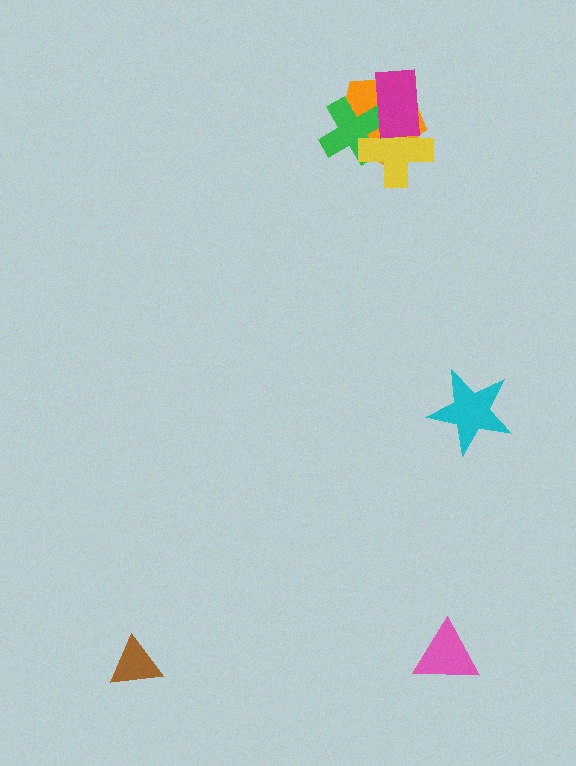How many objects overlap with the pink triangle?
0 objects overlap with the pink triangle.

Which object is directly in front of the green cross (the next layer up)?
The yellow cross is directly in front of the green cross.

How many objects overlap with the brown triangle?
0 objects overlap with the brown triangle.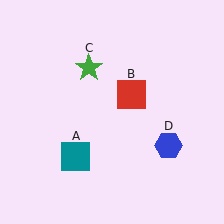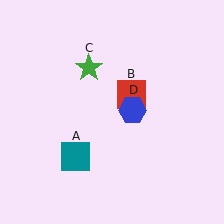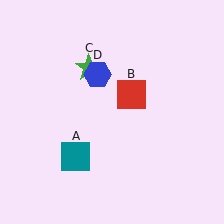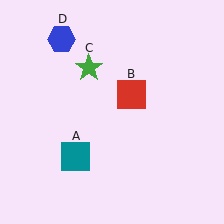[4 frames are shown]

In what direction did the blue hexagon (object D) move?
The blue hexagon (object D) moved up and to the left.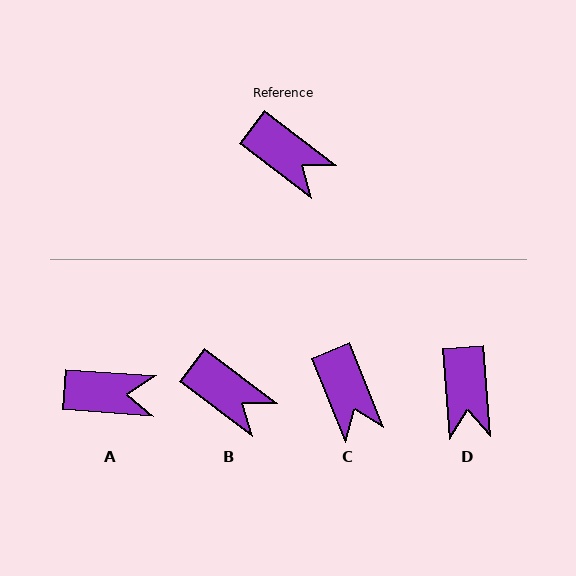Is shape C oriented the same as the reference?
No, it is off by about 30 degrees.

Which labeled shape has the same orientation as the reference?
B.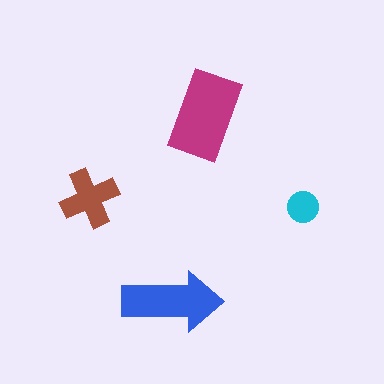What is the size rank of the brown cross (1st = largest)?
3rd.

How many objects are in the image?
There are 4 objects in the image.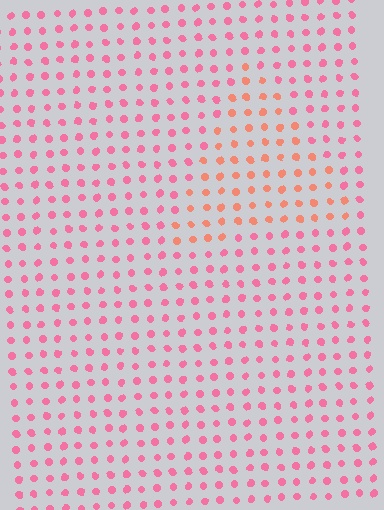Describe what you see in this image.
The image is filled with small pink elements in a uniform arrangement. A triangle-shaped region is visible where the elements are tinted to a slightly different hue, forming a subtle color boundary.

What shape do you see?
I see a triangle.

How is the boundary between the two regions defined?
The boundary is defined purely by a slight shift in hue (about 33 degrees). Spacing, size, and orientation are identical on both sides.